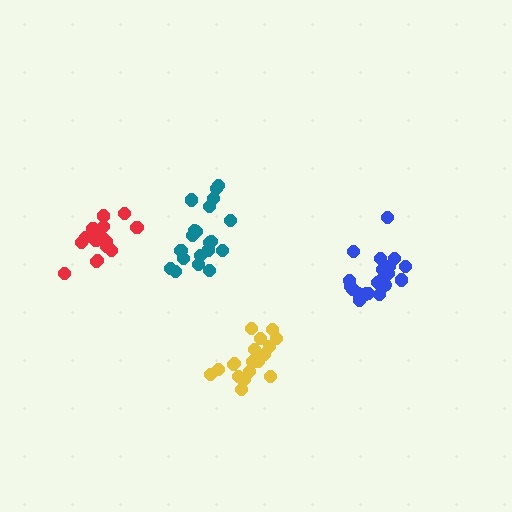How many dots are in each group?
Group 1: 20 dots, Group 2: 15 dots, Group 3: 19 dots, Group 4: 20 dots (74 total).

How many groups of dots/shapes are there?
There are 4 groups.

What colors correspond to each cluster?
The clusters are colored: blue, red, yellow, teal.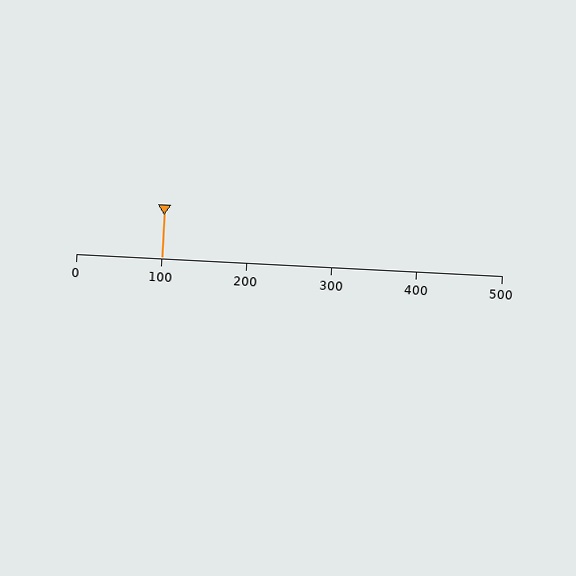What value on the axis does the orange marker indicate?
The marker indicates approximately 100.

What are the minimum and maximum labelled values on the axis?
The axis runs from 0 to 500.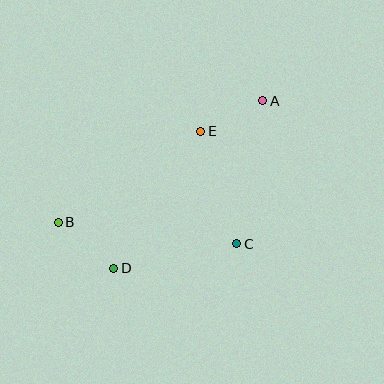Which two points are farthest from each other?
Points A and B are farthest from each other.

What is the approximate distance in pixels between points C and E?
The distance between C and E is approximately 118 pixels.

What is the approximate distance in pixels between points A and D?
The distance between A and D is approximately 225 pixels.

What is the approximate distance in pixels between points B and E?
The distance between B and E is approximately 169 pixels.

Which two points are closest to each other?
Points A and E are closest to each other.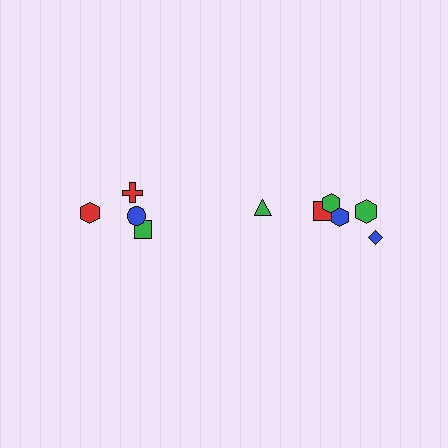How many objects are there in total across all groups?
There are 10 objects.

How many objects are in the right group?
There are 6 objects.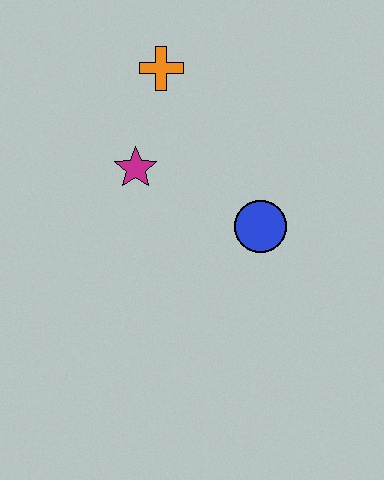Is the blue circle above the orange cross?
No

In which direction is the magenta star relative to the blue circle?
The magenta star is to the left of the blue circle.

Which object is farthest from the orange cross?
The blue circle is farthest from the orange cross.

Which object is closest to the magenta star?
The orange cross is closest to the magenta star.